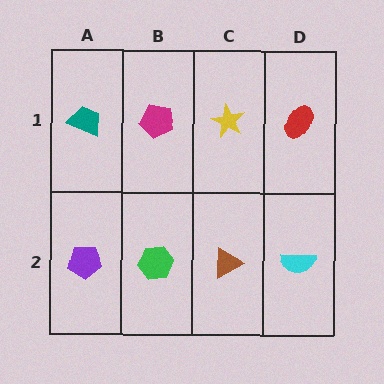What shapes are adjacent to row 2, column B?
A magenta pentagon (row 1, column B), a purple pentagon (row 2, column A), a brown triangle (row 2, column C).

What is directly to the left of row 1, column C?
A magenta pentagon.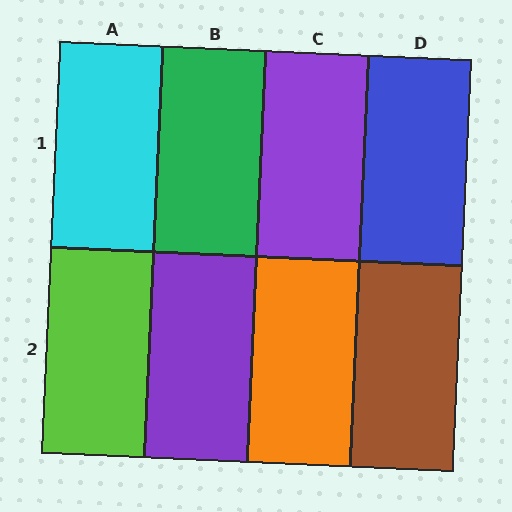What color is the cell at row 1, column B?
Green.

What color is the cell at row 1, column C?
Purple.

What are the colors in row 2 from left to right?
Lime, purple, orange, brown.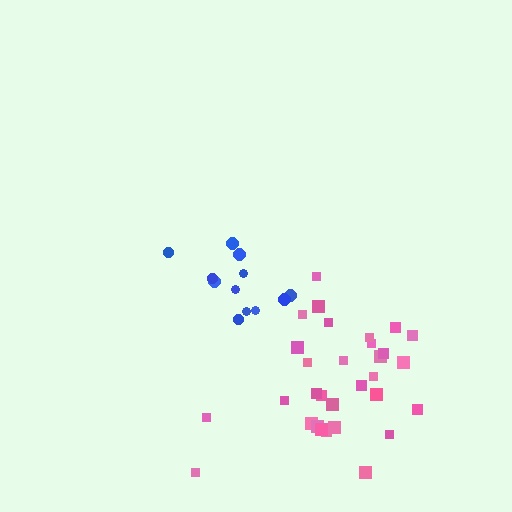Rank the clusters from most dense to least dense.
blue, pink.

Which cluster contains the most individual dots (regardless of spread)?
Pink (31).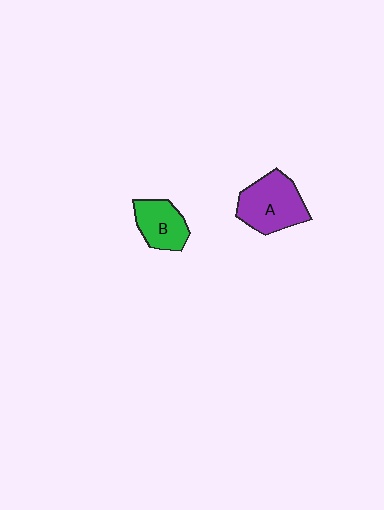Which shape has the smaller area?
Shape B (green).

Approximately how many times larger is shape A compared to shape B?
Approximately 1.4 times.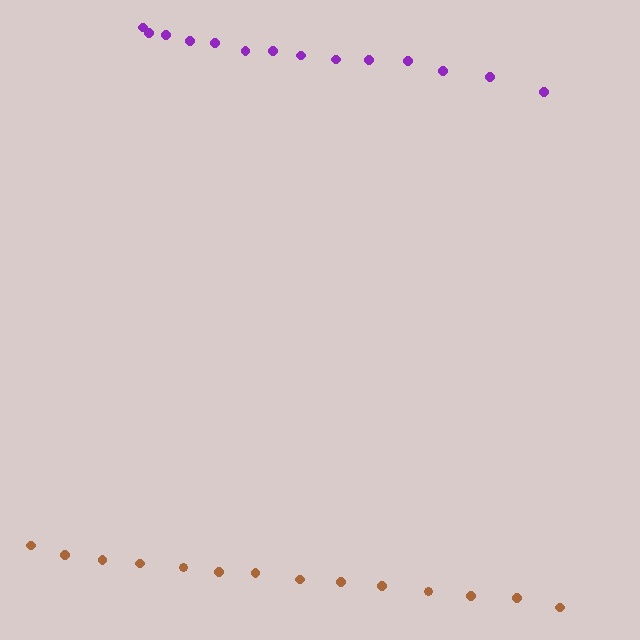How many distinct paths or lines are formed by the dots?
There are 2 distinct paths.